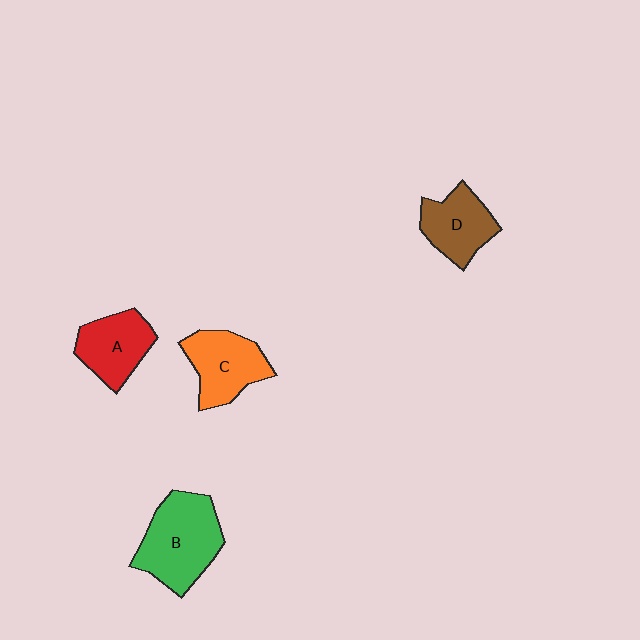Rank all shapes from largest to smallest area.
From largest to smallest: B (green), C (orange), A (red), D (brown).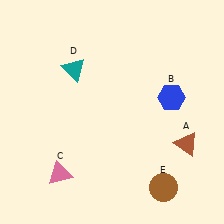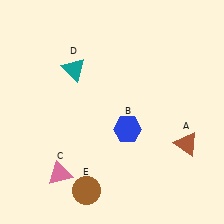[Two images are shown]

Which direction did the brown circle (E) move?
The brown circle (E) moved left.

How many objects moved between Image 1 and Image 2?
2 objects moved between the two images.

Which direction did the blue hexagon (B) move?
The blue hexagon (B) moved left.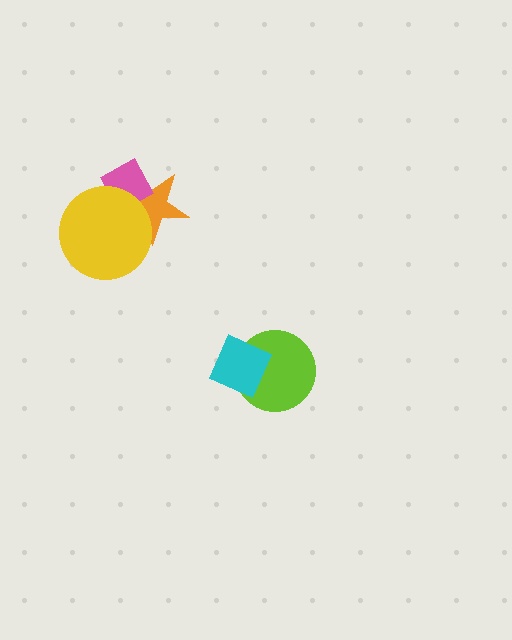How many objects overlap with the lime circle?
1 object overlaps with the lime circle.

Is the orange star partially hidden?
Yes, it is partially covered by another shape.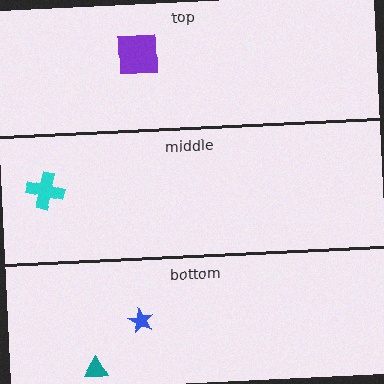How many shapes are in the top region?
1.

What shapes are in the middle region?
The cyan cross.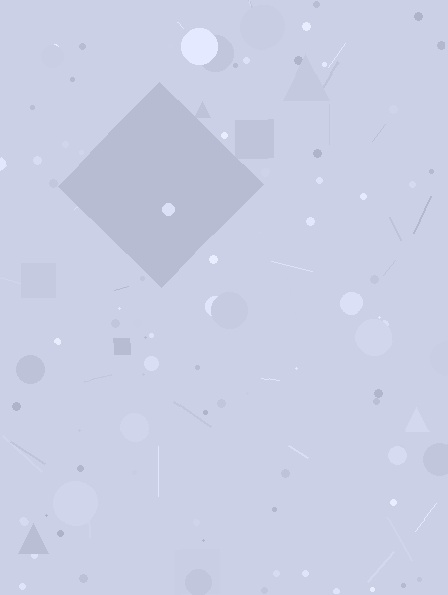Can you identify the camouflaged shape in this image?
The camouflaged shape is a diamond.